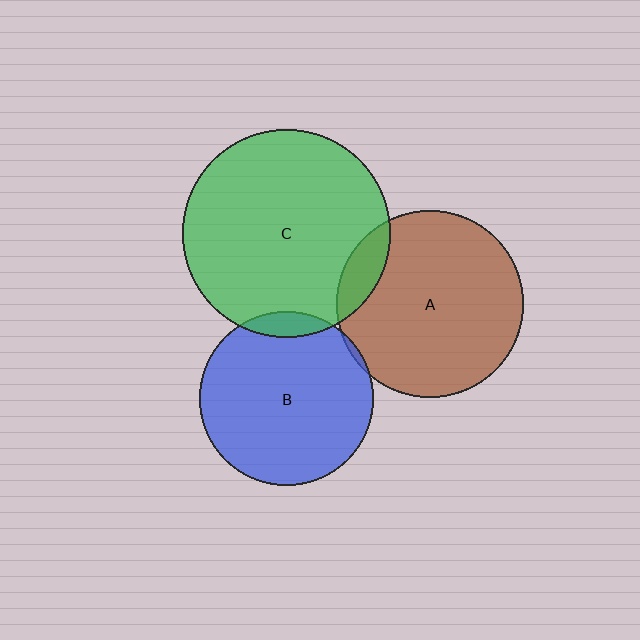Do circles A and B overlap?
Yes.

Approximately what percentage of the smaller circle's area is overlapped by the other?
Approximately 5%.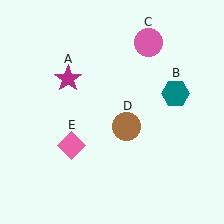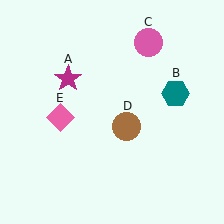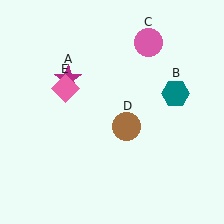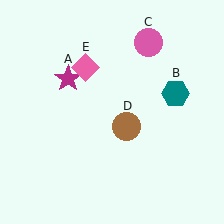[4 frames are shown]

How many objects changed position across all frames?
1 object changed position: pink diamond (object E).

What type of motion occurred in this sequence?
The pink diamond (object E) rotated clockwise around the center of the scene.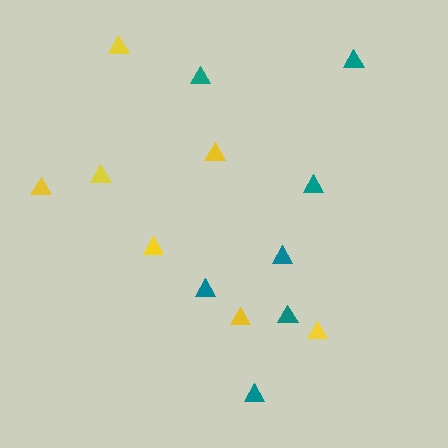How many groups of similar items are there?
There are 2 groups: one group of yellow triangles (7) and one group of teal triangles (7).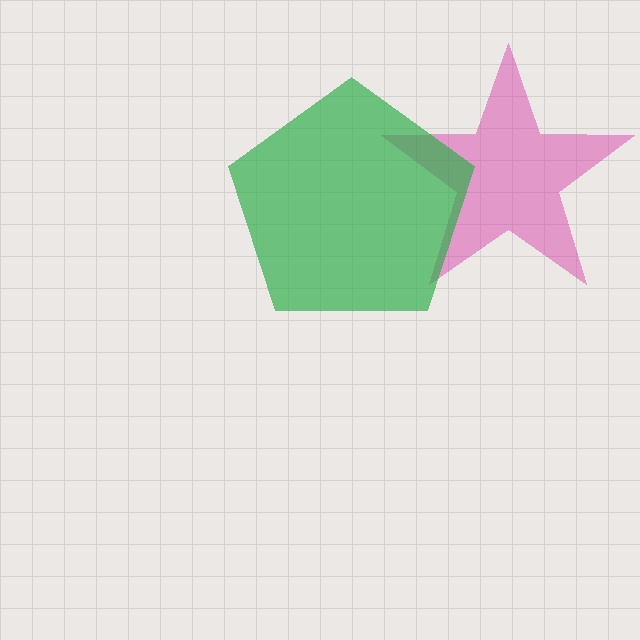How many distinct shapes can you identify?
There are 2 distinct shapes: a magenta star, a green pentagon.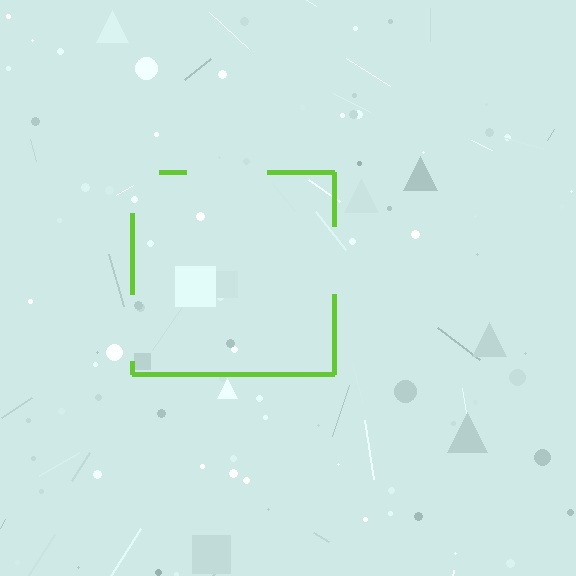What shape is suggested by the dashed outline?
The dashed outline suggests a square.